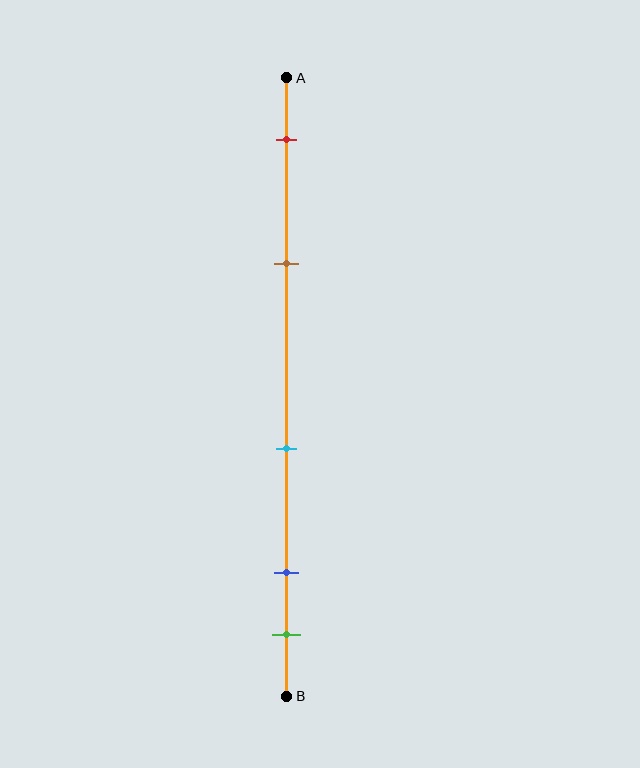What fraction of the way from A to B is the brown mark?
The brown mark is approximately 30% (0.3) of the way from A to B.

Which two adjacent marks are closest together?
The blue and green marks are the closest adjacent pair.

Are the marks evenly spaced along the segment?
No, the marks are not evenly spaced.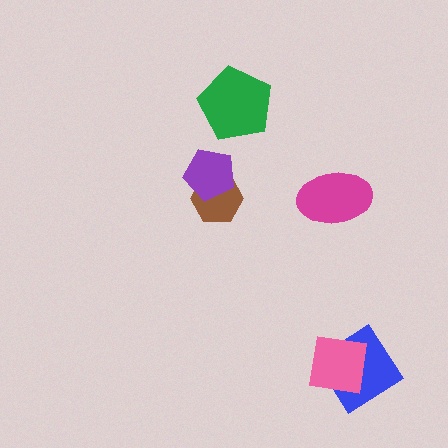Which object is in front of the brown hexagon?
The purple pentagon is in front of the brown hexagon.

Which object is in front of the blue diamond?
The pink square is in front of the blue diamond.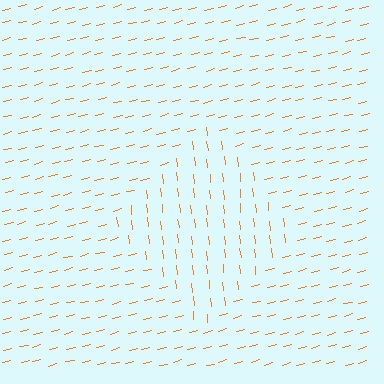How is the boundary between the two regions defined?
The boundary is defined purely by a change in line orientation (approximately 82 degrees difference). All lines are the same color and thickness.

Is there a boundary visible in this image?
Yes, there is a texture boundary formed by a change in line orientation.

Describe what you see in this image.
The image is filled with small orange line segments. A diamond region in the image has lines oriented differently from the surrounding lines, creating a visible texture boundary.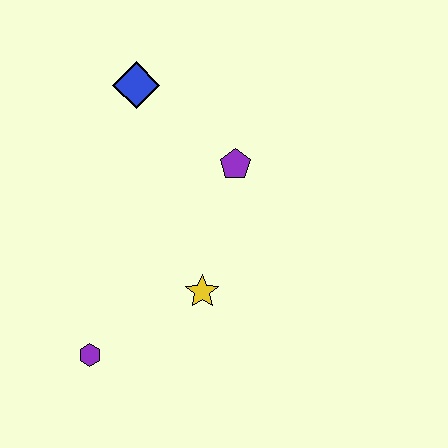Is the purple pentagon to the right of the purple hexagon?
Yes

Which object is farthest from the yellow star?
The blue diamond is farthest from the yellow star.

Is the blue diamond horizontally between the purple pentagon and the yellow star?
No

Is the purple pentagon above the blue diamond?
No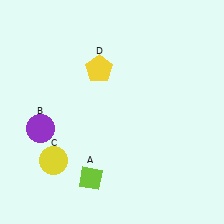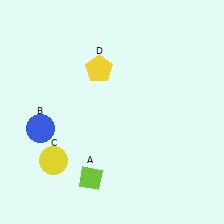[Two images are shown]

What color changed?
The circle (B) changed from purple in Image 1 to blue in Image 2.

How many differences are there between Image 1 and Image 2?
There is 1 difference between the two images.